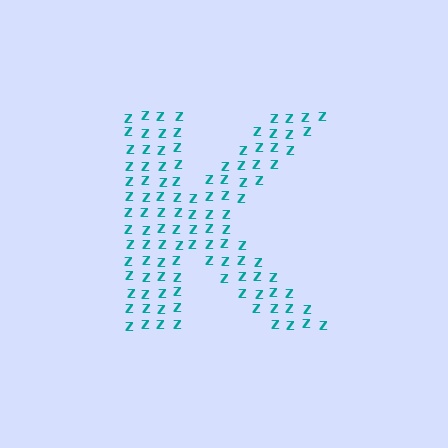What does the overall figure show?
The overall figure shows the letter K.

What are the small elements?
The small elements are letter Z's.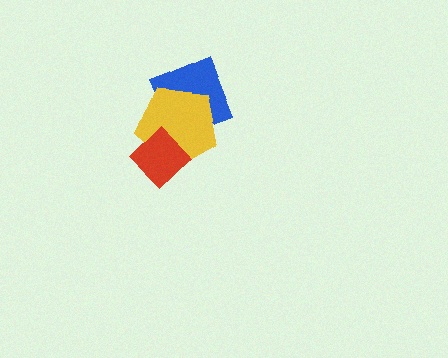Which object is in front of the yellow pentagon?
The red diamond is in front of the yellow pentagon.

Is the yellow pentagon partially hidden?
Yes, it is partially covered by another shape.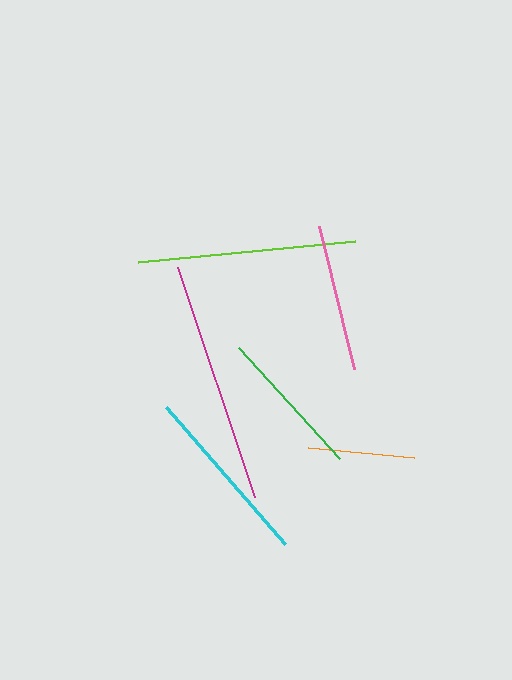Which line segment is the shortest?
The orange line is the shortest at approximately 106 pixels.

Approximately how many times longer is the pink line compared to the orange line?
The pink line is approximately 1.4 times the length of the orange line.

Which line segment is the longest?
The magenta line is the longest at approximately 243 pixels.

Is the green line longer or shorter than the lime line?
The lime line is longer than the green line.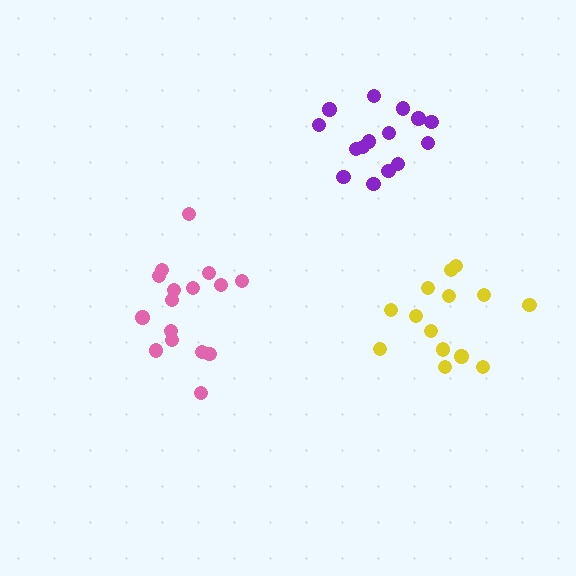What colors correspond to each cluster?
The clusters are colored: yellow, pink, purple.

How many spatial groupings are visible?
There are 3 spatial groupings.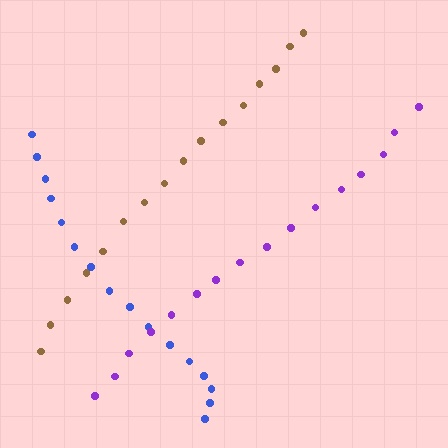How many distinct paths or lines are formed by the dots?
There are 3 distinct paths.